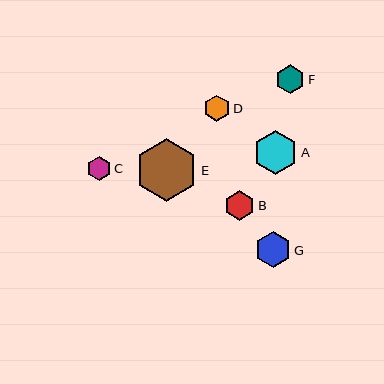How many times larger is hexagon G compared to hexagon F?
Hexagon G is approximately 1.3 times the size of hexagon F.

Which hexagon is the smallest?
Hexagon C is the smallest with a size of approximately 24 pixels.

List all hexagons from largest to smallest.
From largest to smallest: E, A, G, B, F, D, C.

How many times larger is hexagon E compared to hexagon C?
Hexagon E is approximately 2.7 times the size of hexagon C.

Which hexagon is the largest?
Hexagon E is the largest with a size of approximately 63 pixels.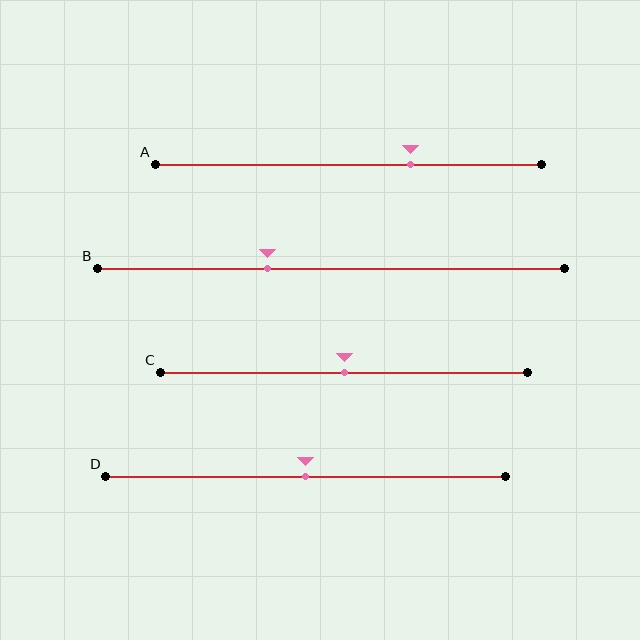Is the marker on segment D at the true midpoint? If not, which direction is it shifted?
Yes, the marker on segment D is at the true midpoint.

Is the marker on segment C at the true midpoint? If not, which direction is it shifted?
Yes, the marker on segment C is at the true midpoint.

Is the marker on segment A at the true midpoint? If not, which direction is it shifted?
No, the marker on segment A is shifted to the right by about 16% of the segment length.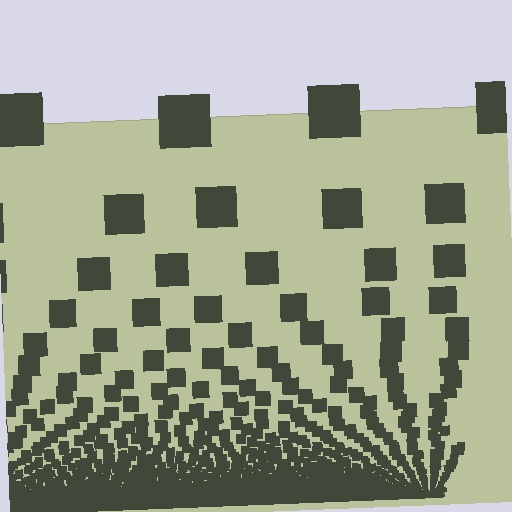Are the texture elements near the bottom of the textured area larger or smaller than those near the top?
Smaller. The gradient is inverted — elements near the bottom are smaller and denser.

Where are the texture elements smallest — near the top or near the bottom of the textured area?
Near the bottom.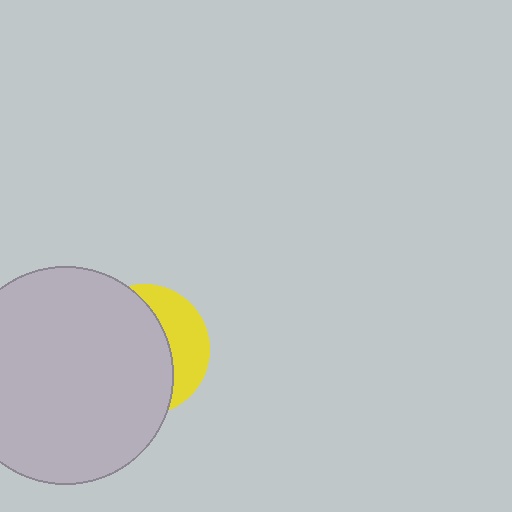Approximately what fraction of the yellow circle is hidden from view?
Roughly 68% of the yellow circle is hidden behind the light gray circle.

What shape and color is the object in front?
The object in front is a light gray circle.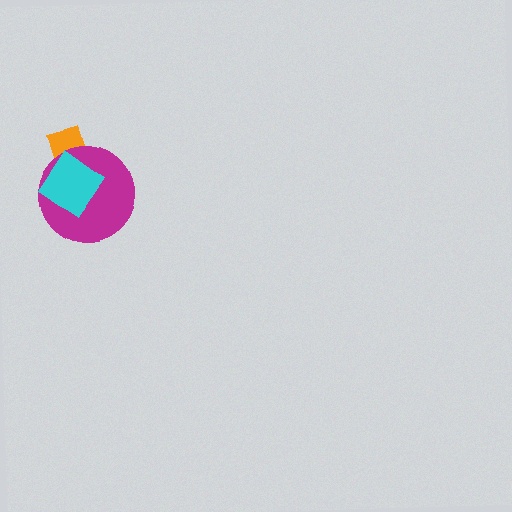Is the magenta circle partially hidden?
Yes, it is partially covered by another shape.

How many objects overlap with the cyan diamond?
2 objects overlap with the cyan diamond.